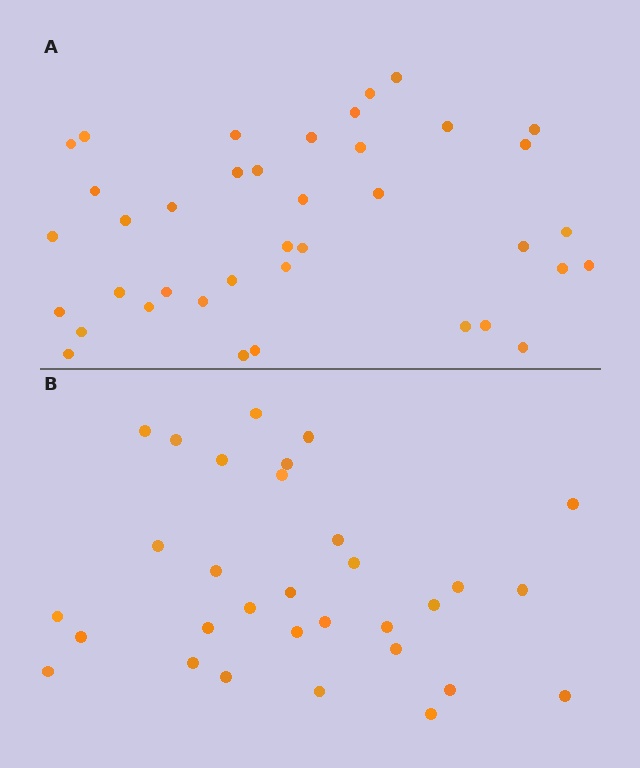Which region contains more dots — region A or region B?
Region A (the top region) has more dots.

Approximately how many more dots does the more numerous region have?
Region A has roughly 8 or so more dots than region B.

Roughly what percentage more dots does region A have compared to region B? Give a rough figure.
About 25% more.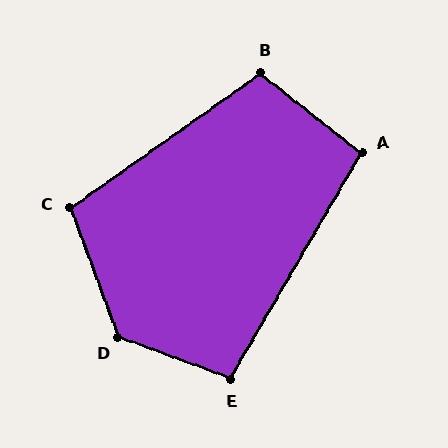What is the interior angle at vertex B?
Approximately 106 degrees (obtuse).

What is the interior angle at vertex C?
Approximately 105 degrees (obtuse).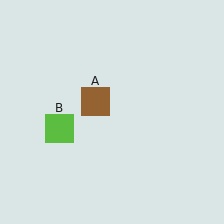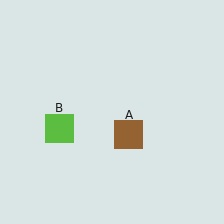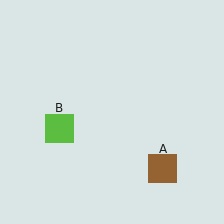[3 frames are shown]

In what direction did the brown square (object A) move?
The brown square (object A) moved down and to the right.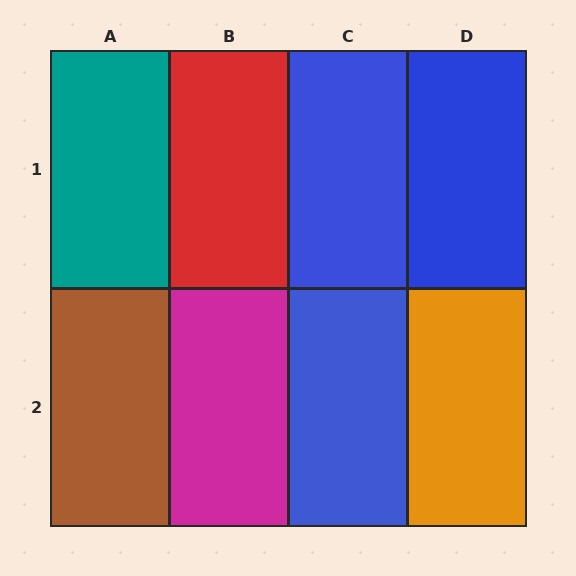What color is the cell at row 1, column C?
Blue.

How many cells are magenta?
1 cell is magenta.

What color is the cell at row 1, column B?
Red.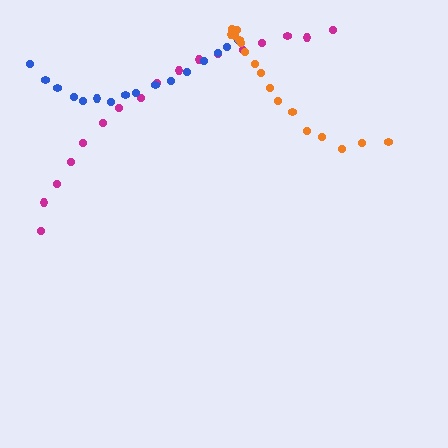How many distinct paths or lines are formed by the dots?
There are 3 distinct paths.